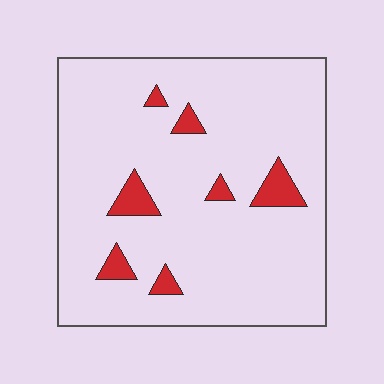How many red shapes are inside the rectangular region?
7.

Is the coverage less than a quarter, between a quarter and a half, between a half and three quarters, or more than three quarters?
Less than a quarter.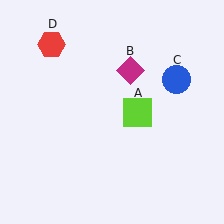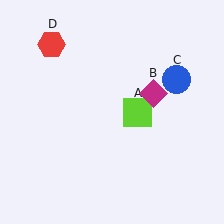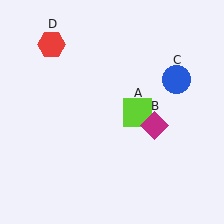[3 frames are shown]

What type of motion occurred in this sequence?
The magenta diamond (object B) rotated clockwise around the center of the scene.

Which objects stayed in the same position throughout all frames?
Lime square (object A) and blue circle (object C) and red hexagon (object D) remained stationary.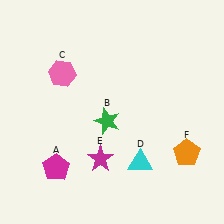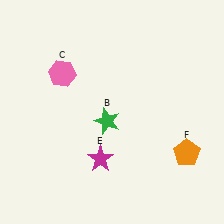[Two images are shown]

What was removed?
The magenta pentagon (A), the cyan triangle (D) were removed in Image 2.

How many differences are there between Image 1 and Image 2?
There are 2 differences between the two images.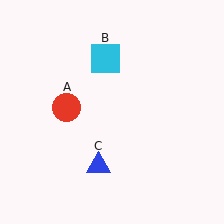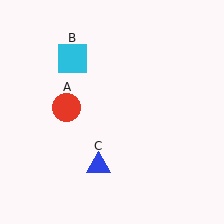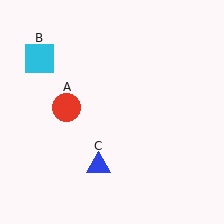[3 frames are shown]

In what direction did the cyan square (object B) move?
The cyan square (object B) moved left.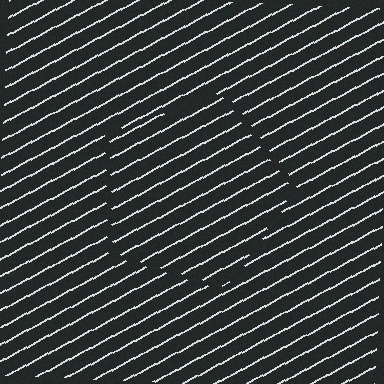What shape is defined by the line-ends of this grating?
An illusory pentagon. The interior of the shape contains the same grating, shifted by half a period — the contour is defined by the phase discontinuity where line-ends from the inner and outer gratings abut.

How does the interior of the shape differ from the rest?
The interior of the shape contains the same grating, shifted by half a period — the contour is defined by the phase discontinuity where line-ends from the inner and outer gratings abut.